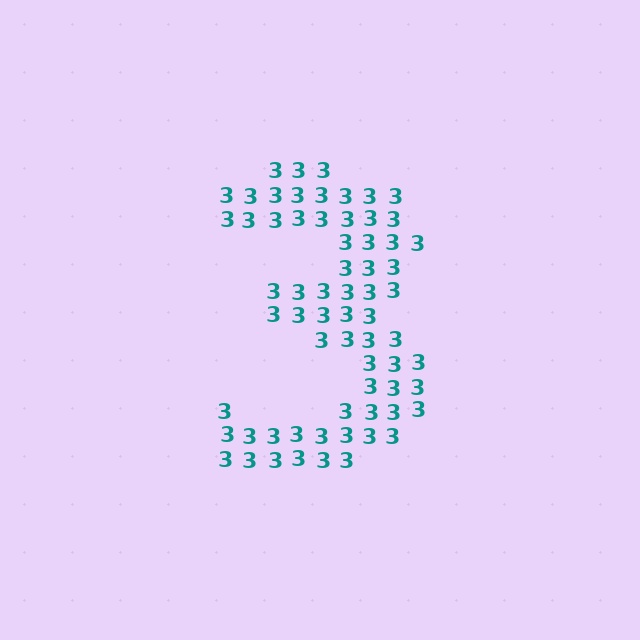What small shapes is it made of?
It is made of small digit 3's.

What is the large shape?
The large shape is the digit 3.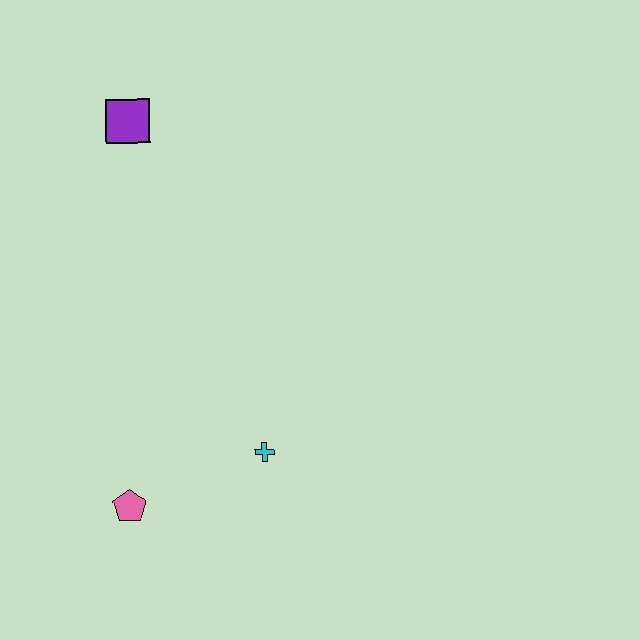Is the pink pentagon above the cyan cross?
No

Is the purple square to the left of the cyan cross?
Yes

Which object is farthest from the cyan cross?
The purple square is farthest from the cyan cross.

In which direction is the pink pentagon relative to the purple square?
The pink pentagon is below the purple square.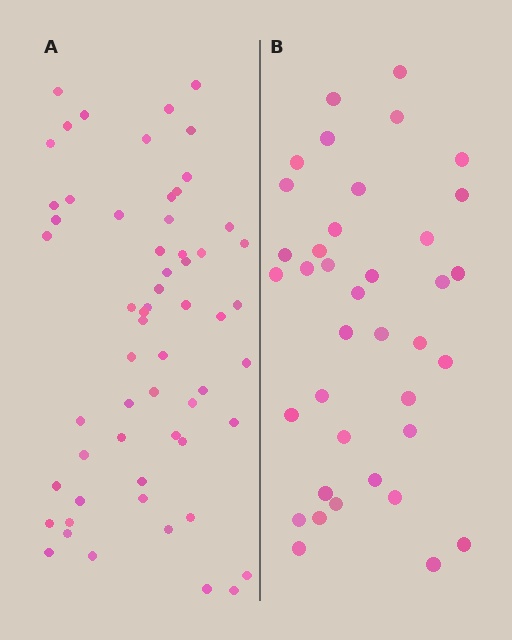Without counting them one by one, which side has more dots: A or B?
Region A (the left region) has more dots.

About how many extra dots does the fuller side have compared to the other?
Region A has approximately 20 more dots than region B.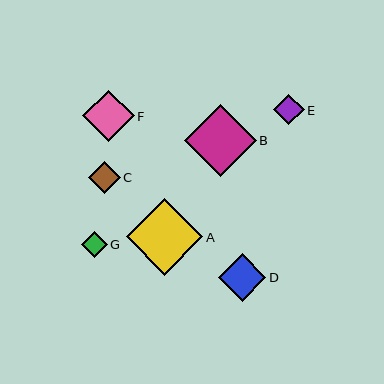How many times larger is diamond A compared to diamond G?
Diamond A is approximately 3.0 times the size of diamond G.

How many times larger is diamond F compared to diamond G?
Diamond F is approximately 2.0 times the size of diamond G.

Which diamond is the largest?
Diamond A is the largest with a size of approximately 77 pixels.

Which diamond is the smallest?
Diamond G is the smallest with a size of approximately 25 pixels.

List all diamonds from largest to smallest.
From largest to smallest: A, B, F, D, C, E, G.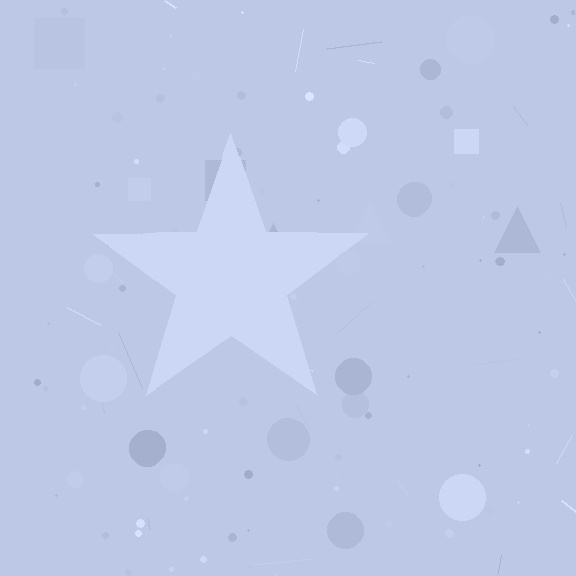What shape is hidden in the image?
A star is hidden in the image.